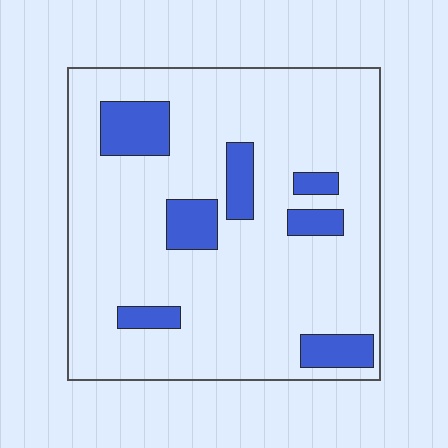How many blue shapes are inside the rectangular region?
7.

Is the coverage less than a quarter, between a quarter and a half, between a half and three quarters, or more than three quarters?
Less than a quarter.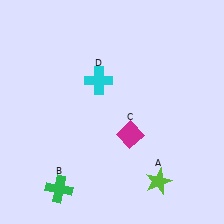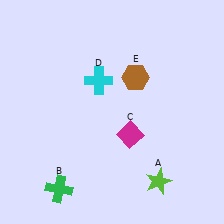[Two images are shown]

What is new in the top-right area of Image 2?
A brown hexagon (E) was added in the top-right area of Image 2.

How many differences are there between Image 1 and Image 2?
There is 1 difference between the two images.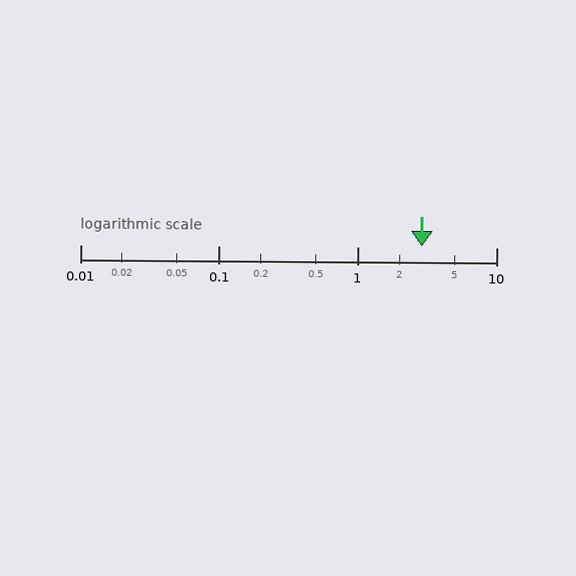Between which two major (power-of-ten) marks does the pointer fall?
The pointer is between 1 and 10.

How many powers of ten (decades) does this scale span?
The scale spans 3 decades, from 0.01 to 10.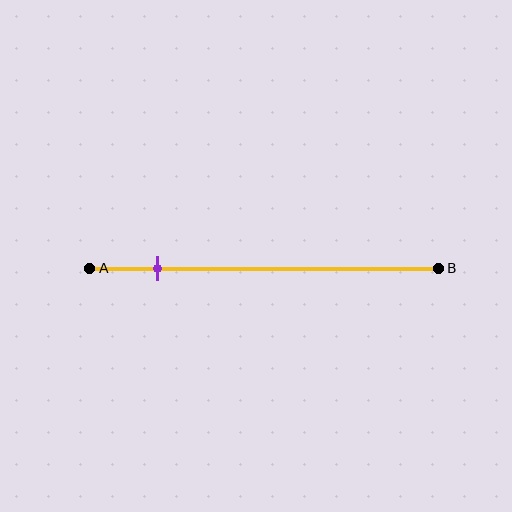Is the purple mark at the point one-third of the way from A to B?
No, the mark is at about 20% from A, not at the 33% one-third point.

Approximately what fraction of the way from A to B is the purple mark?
The purple mark is approximately 20% of the way from A to B.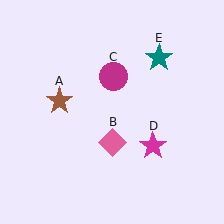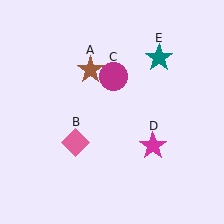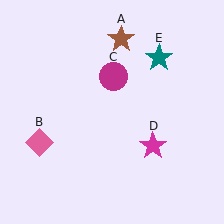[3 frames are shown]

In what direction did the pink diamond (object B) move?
The pink diamond (object B) moved left.